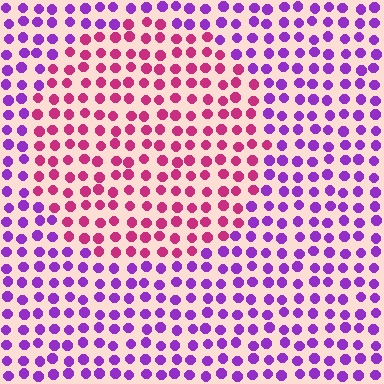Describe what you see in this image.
The image is filled with small purple elements in a uniform arrangement. A circle-shaped region is visible where the elements are tinted to a slightly different hue, forming a subtle color boundary.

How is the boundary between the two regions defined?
The boundary is defined purely by a slight shift in hue (about 48 degrees). Spacing, size, and orientation are identical on both sides.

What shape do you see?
I see a circle.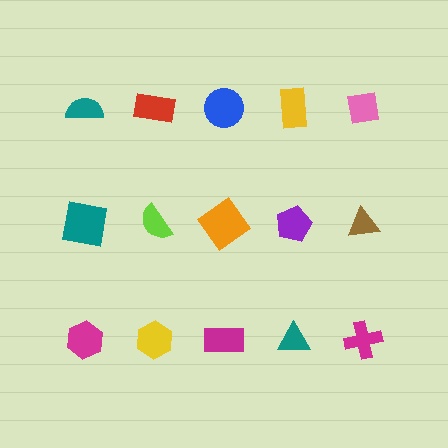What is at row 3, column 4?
A teal triangle.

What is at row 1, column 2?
A red rectangle.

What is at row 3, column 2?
A yellow hexagon.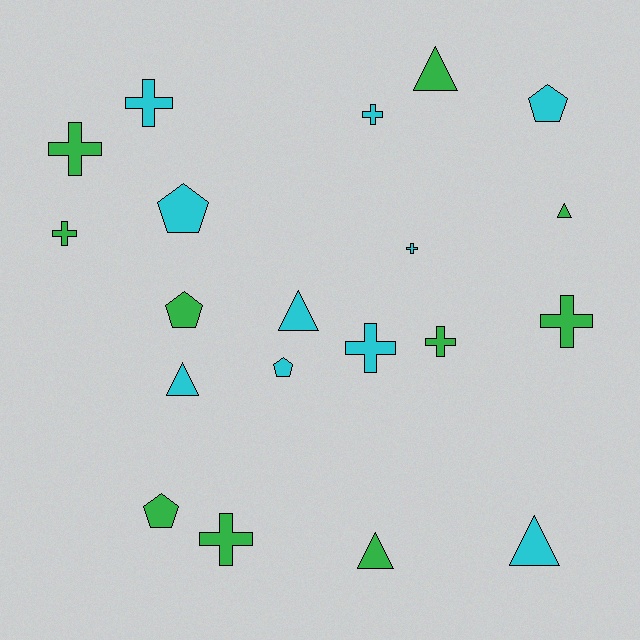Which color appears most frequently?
Cyan, with 10 objects.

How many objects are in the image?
There are 20 objects.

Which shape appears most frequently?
Cross, with 9 objects.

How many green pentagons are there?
There are 2 green pentagons.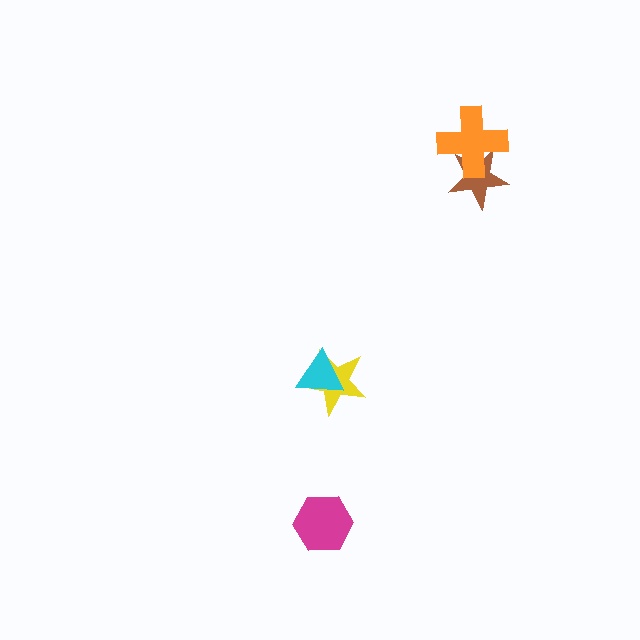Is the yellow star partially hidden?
Yes, it is partially covered by another shape.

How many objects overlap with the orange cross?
1 object overlaps with the orange cross.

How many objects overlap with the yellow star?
1 object overlaps with the yellow star.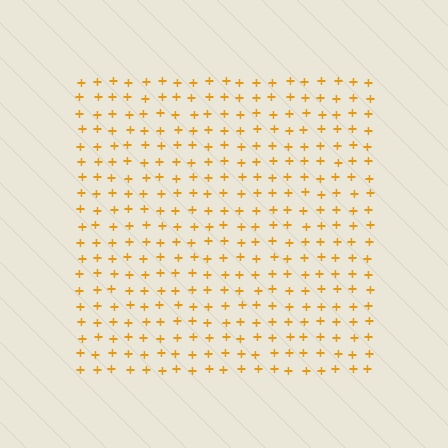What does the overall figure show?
The overall figure shows a square.